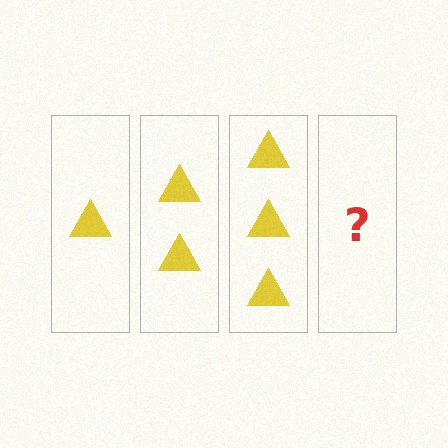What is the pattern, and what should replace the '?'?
The pattern is that each step adds one more triangle. The '?' should be 4 triangles.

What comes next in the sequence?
The next element should be 4 triangles.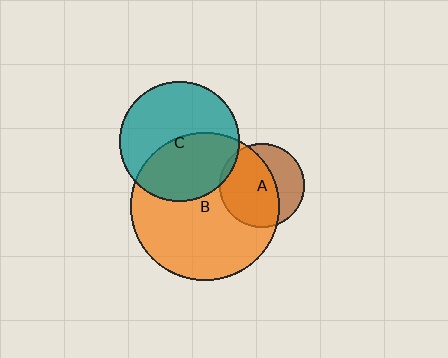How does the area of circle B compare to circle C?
Approximately 1.5 times.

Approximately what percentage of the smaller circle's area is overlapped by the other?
Approximately 65%.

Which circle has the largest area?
Circle B (orange).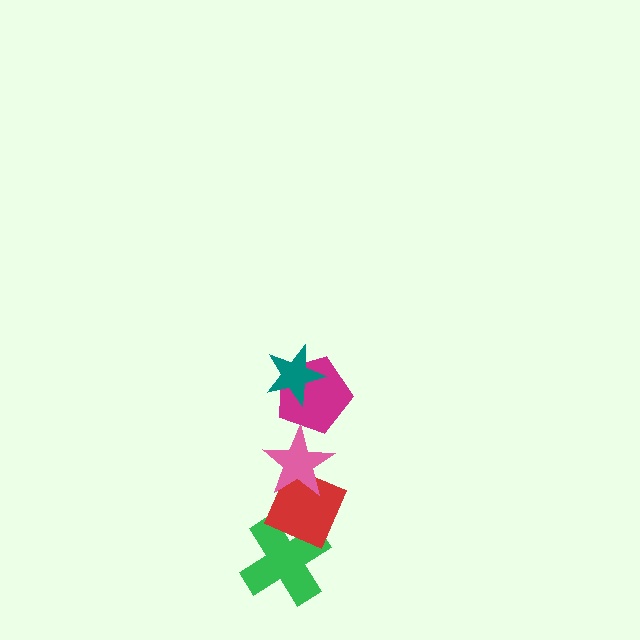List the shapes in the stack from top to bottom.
From top to bottom: the teal star, the magenta pentagon, the pink star, the red diamond, the green cross.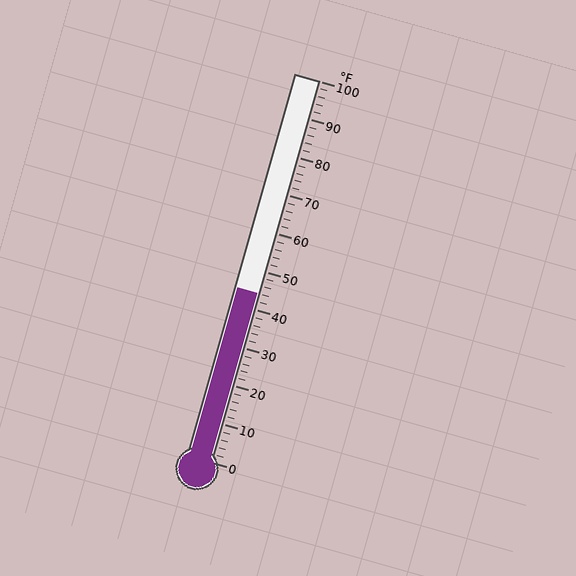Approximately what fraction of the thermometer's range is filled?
The thermometer is filled to approximately 45% of its range.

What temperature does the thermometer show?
The thermometer shows approximately 44°F.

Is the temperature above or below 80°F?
The temperature is below 80°F.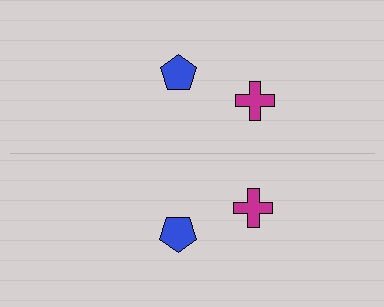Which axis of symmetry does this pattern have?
The pattern has a horizontal axis of symmetry running through the center of the image.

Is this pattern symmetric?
Yes, this pattern has bilateral (reflection) symmetry.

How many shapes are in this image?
There are 4 shapes in this image.